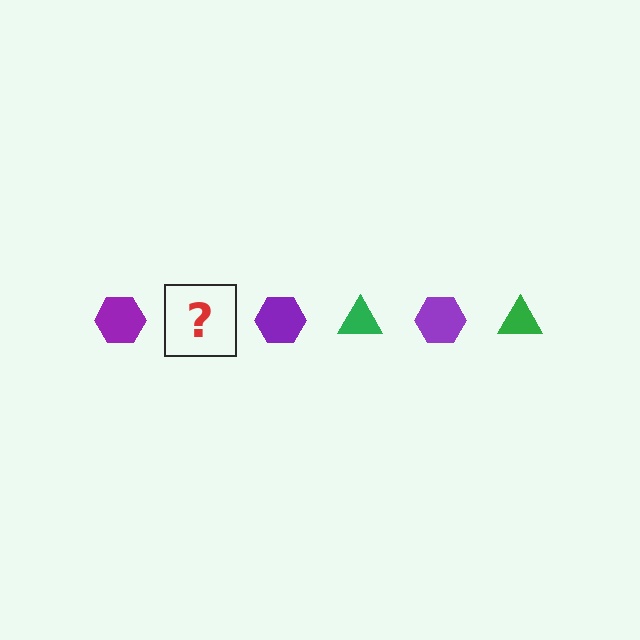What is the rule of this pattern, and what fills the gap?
The rule is that the pattern alternates between purple hexagon and green triangle. The gap should be filled with a green triangle.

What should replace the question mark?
The question mark should be replaced with a green triangle.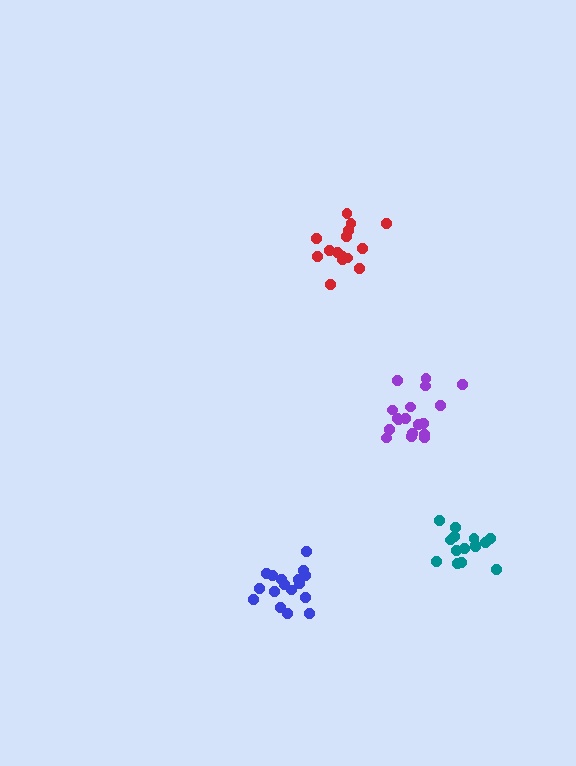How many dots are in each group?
Group 1: 17 dots, Group 2: 18 dots, Group 3: 15 dots, Group 4: 15 dots (65 total).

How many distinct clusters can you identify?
There are 4 distinct clusters.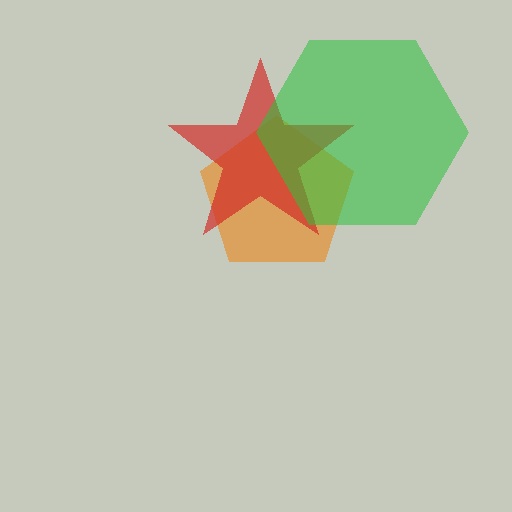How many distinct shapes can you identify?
There are 3 distinct shapes: an orange pentagon, a red star, a green hexagon.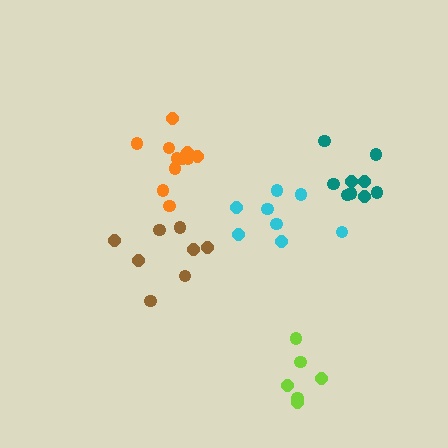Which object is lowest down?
The lime cluster is bottommost.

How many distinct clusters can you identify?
There are 5 distinct clusters.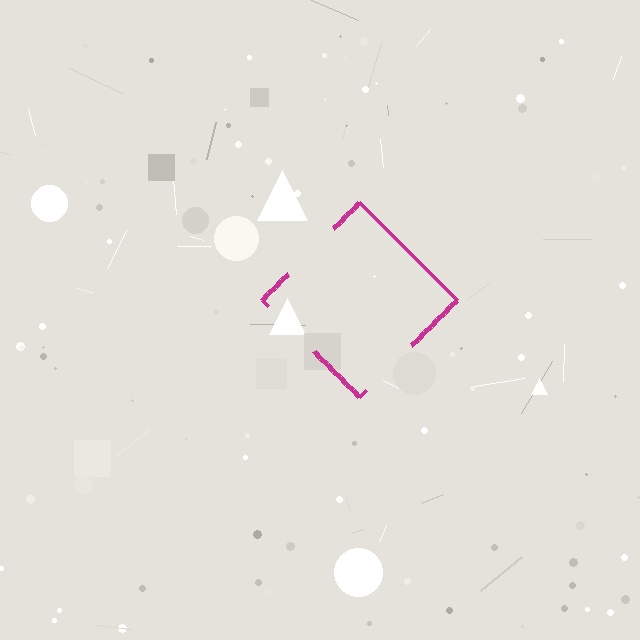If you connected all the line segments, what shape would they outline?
They would outline a diamond.